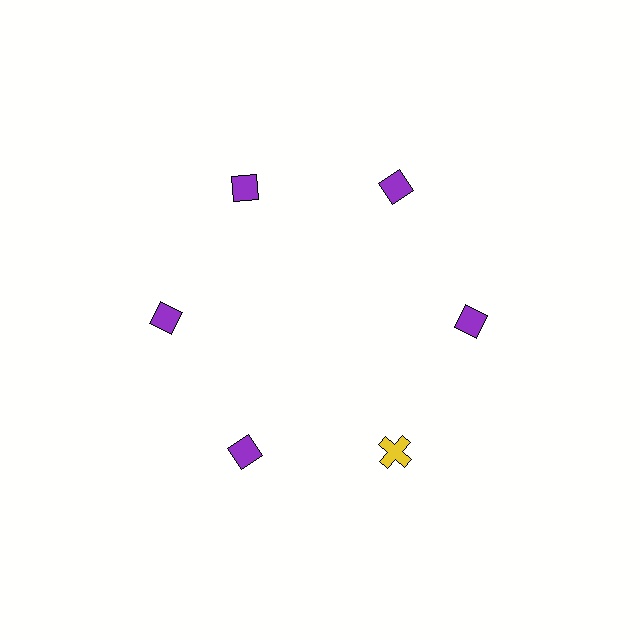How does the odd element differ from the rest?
It differs in both color (yellow instead of purple) and shape (cross instead of diamond).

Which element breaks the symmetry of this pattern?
The yellow cross at roughly the 5 o'clock position breaks the symmetry. All other shapes are purple diamonds.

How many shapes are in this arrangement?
There are 6 shapes arranged in a ring pattern.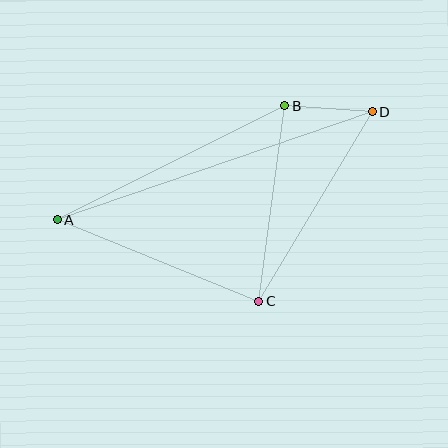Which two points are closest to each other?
Points B and D are closest to each other.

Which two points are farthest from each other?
Points A and D are farthest from each other.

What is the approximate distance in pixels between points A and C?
The distance between A and C is approximately 217 pixels.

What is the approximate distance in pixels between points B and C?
The distance between B and C is approximately 197 pixels.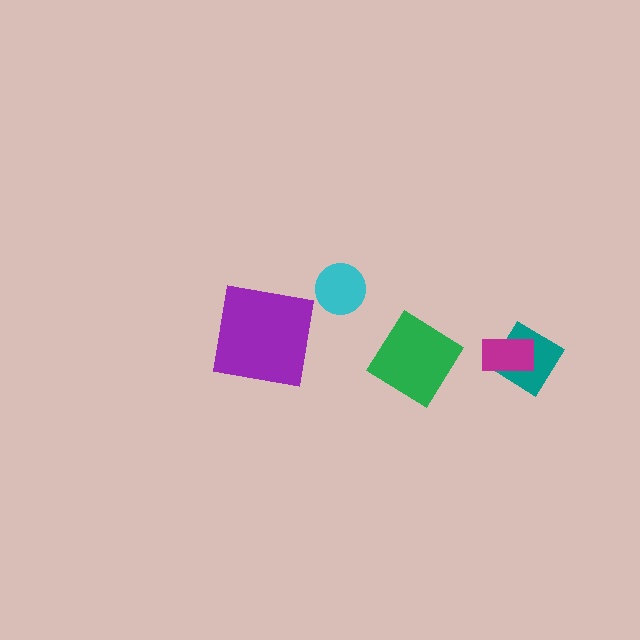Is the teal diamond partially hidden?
Yes, it is partially covered by another shape.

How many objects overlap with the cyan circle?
0 objects overlap with the cyan circle.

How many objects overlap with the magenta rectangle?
1 object overlaps with the magenta rectangle.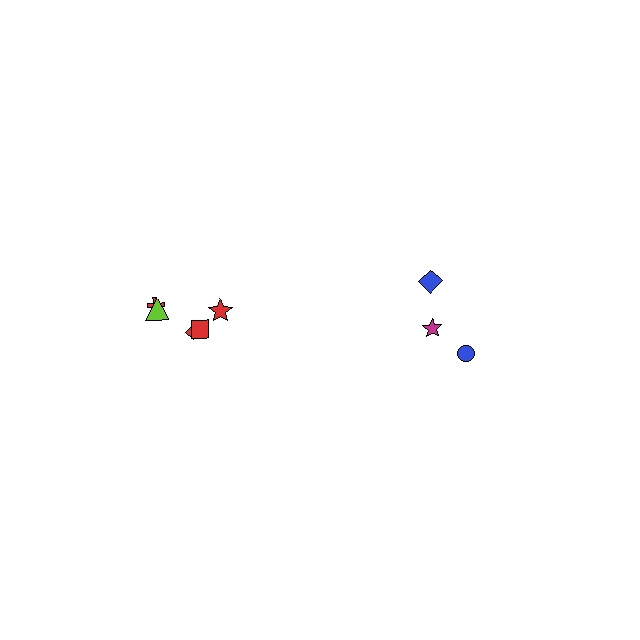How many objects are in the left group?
There are 5 objects.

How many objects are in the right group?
There are 3 objects.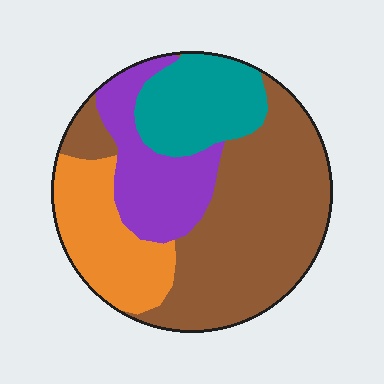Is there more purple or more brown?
Brown.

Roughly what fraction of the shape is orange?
Orange covers around 20% of the shape.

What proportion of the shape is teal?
Teal covers about 15% of the shape.